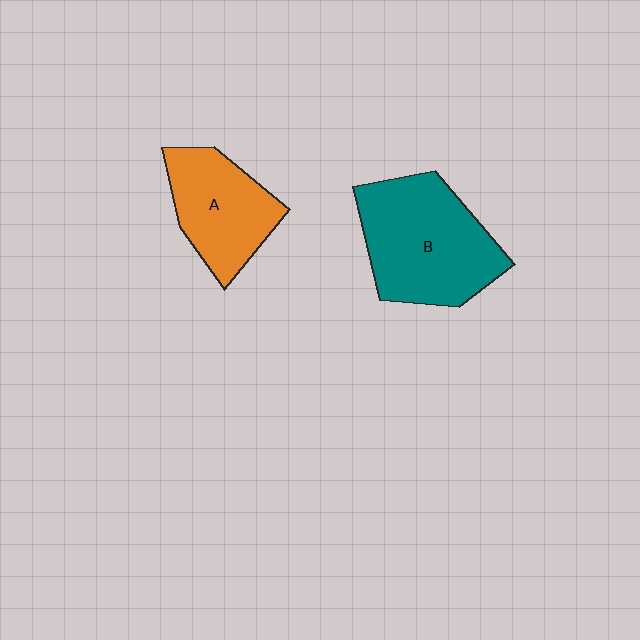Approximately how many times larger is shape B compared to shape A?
Approximately 1.5 times.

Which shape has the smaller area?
Shape A (orange).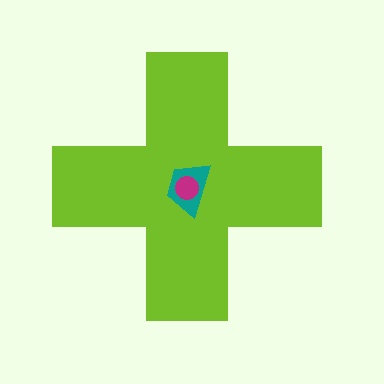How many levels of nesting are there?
3.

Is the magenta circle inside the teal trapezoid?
Yes.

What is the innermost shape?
The magenta circle.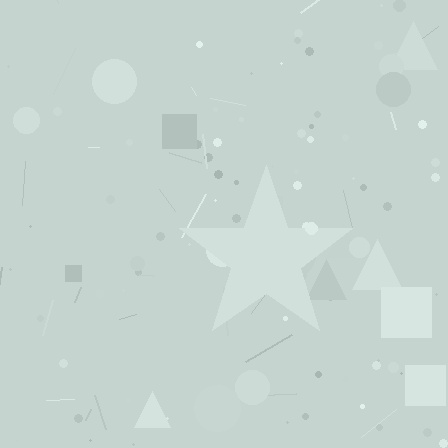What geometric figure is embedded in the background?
A star is embedded in the background.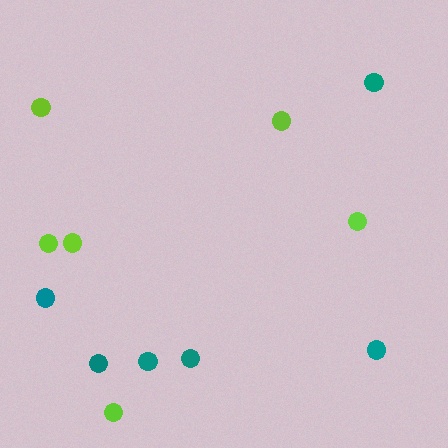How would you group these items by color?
There are 2 groups: one group of teal circles (6) and one group of lime circles (6).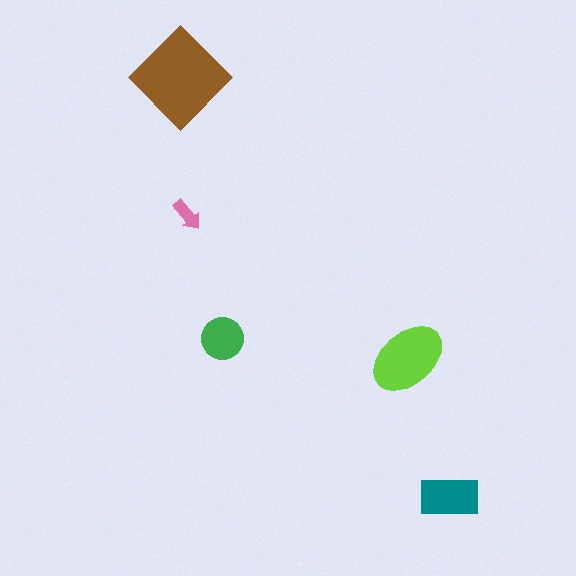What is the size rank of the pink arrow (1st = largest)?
5th.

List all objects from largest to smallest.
The brown diamond, the lime ellipse, the teal rectangle, the green circle, the pink arrow.